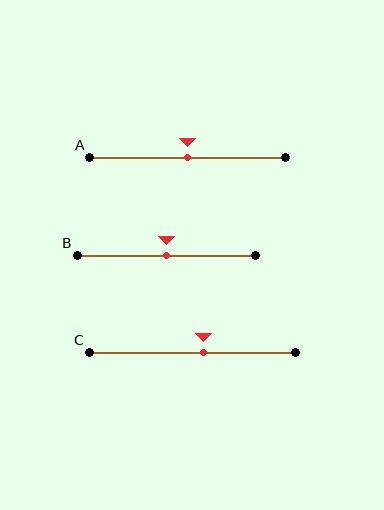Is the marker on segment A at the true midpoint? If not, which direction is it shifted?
Yes, the marker on segment A is at the true midpoint.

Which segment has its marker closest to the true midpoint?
Segment A has its marker closest to the true midpoint.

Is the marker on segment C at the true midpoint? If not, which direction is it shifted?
No, the marker on segment C is shifted to the right by about 6% of the segment length.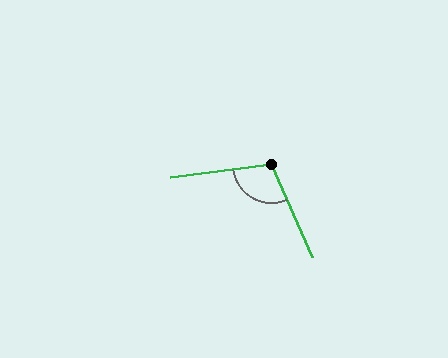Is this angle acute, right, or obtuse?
It is obtuse.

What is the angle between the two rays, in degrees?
Approximately 106 degrees.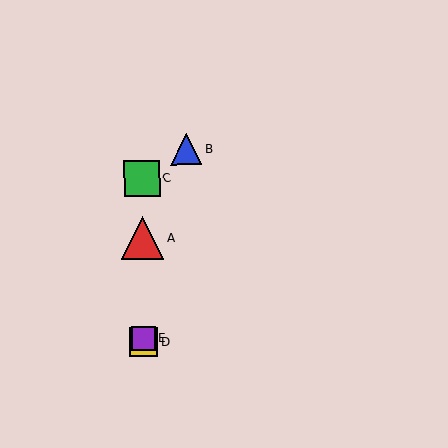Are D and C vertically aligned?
Yes, both are at x≈144.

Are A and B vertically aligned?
No, A is at x≈143 and B is at x≈187.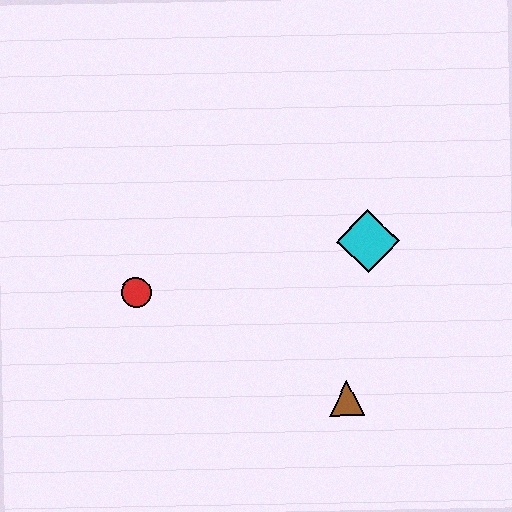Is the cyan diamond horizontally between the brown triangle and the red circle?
No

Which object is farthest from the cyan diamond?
The red circle is farthest from the cyan diamond.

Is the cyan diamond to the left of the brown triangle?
No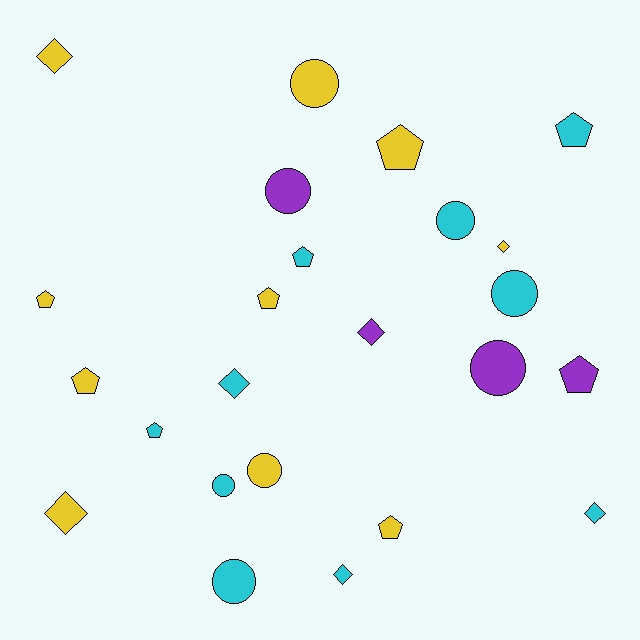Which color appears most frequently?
Yellow, with 10 objects.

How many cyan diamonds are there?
There are 3 cyan diamonds.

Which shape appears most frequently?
Pentagon, with 9 objects.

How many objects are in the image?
There are 24 objects.